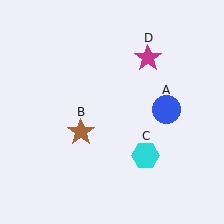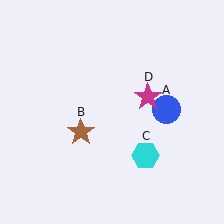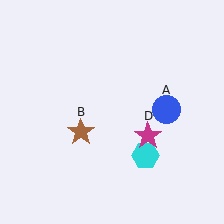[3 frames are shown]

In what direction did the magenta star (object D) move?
The magenta star (object D) moved down.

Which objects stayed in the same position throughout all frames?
Blue circle (object A) and brown star (object B) and cyan hexagon (object C) remained stationary.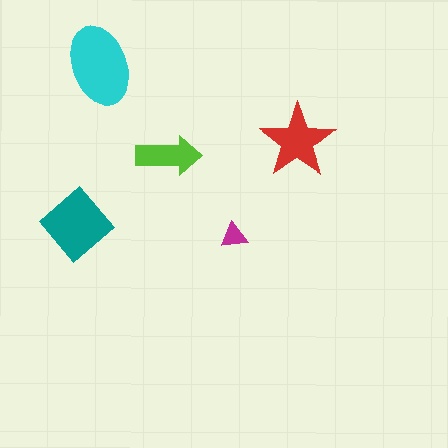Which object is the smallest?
The magenta triangle.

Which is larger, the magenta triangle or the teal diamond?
The teal diamond.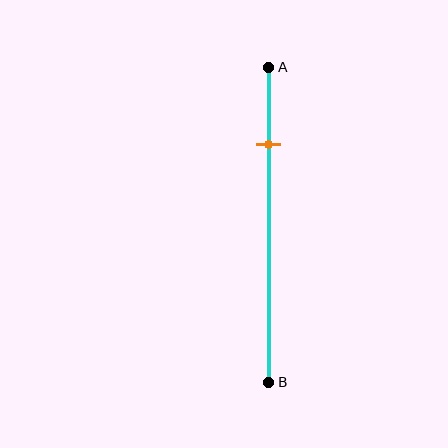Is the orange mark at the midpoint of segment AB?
No, the mark is at about 25% from A, not at the 50% midpoint.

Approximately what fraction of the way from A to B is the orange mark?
The orange mark is approximately 25% of the way from A to B.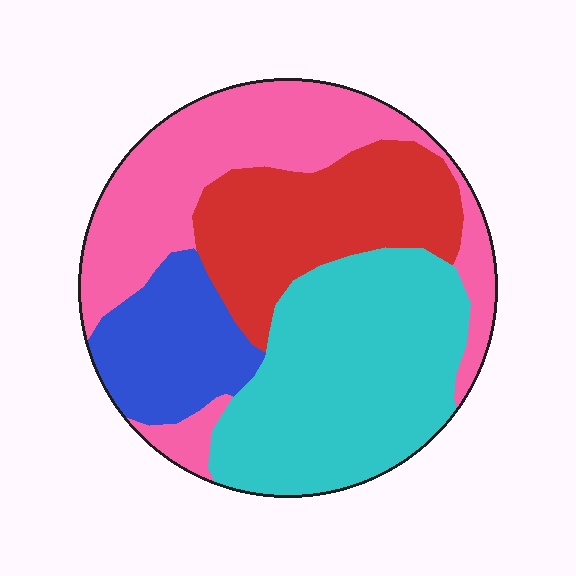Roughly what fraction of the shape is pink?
Pink covers 31% of the shape.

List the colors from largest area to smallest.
From largest to smallest: cyan, pink, red, blue.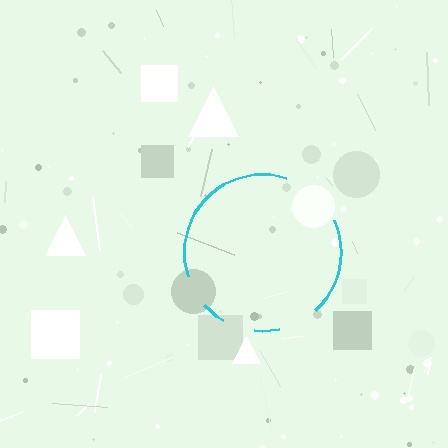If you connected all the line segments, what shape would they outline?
They would outline a circle.